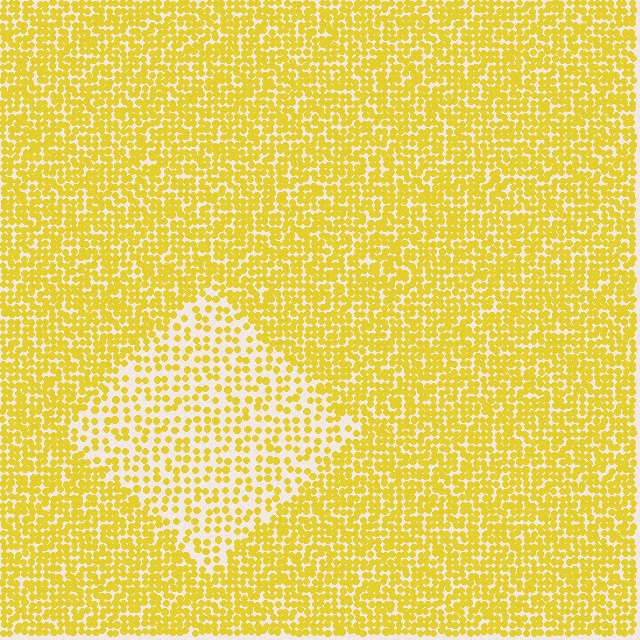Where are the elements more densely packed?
The elements are more densely packed outside the diamond boundary.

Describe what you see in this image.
The image contains small yellow elements arranged at two different densities. A diamond-shaped region is visible where the elements are less densely packed than the surrounding area.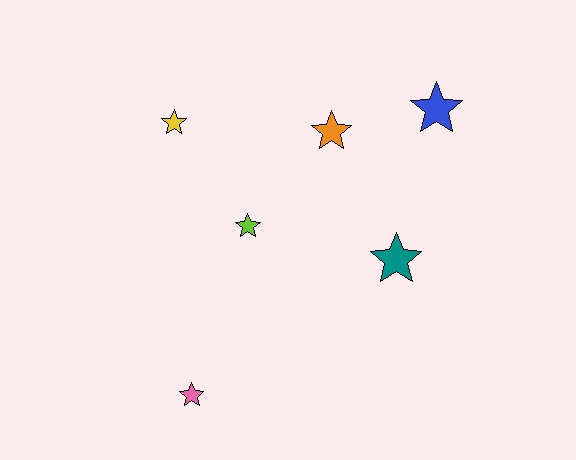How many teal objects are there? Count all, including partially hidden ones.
There is 1 teal object.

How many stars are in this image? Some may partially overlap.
There are 6 stars.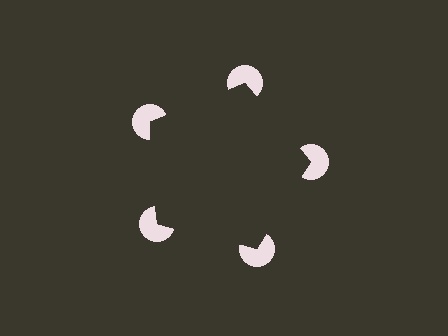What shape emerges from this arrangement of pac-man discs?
An illusory pentagon — its edges are inferred from the aligned wedge cuts in the pac-man discs, not physically drawn.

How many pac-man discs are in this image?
There are 5 — one at each vertex of the illusory pentagon.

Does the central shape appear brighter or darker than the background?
It typically appears slightly darker than the background, even though no actual brightness change is drawn.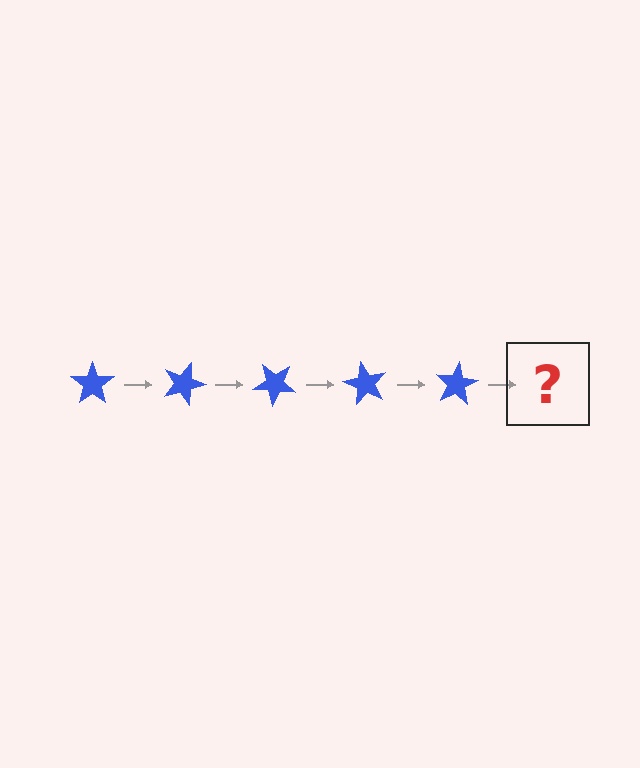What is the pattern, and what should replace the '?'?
The pattern is that the star rotates 20 degrees each step. The '?' should be a blue star rotated 100 degrees.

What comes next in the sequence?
The next element should be a blue star rotated 100 degrees.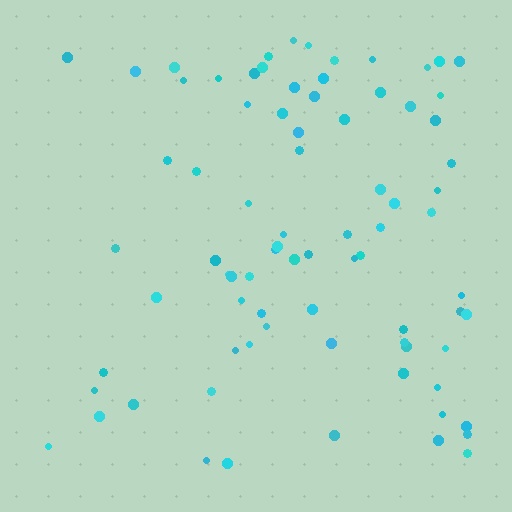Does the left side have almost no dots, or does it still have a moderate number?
Still a moderate number, just noticeably fewer than the right.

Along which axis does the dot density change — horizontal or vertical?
Horizontal.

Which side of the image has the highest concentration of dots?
The right.